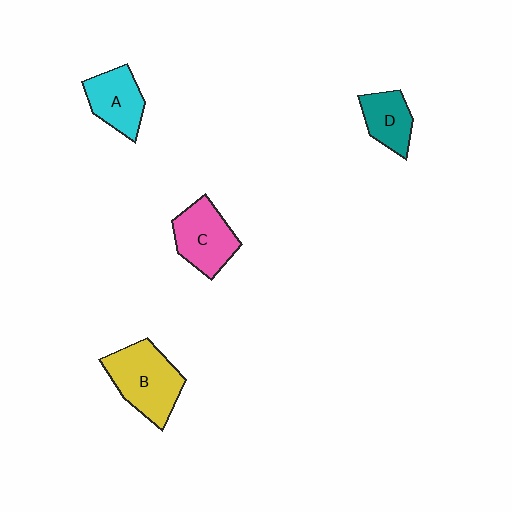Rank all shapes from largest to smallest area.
From largest to smallest: B (yellow), C (pink), A (cyan), D (teal).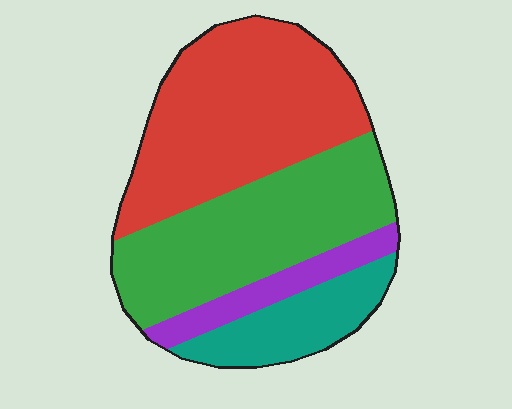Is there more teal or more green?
Green.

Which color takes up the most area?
Red, at roughly 40%.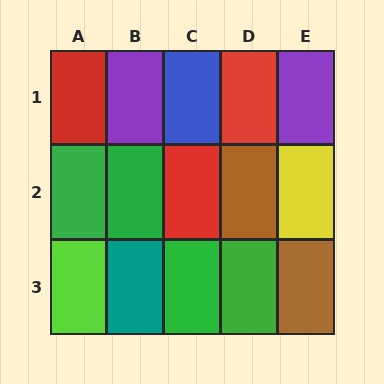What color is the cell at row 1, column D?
Red.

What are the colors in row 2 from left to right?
Green, green, red, brown, yellow.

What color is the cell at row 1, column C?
Blue.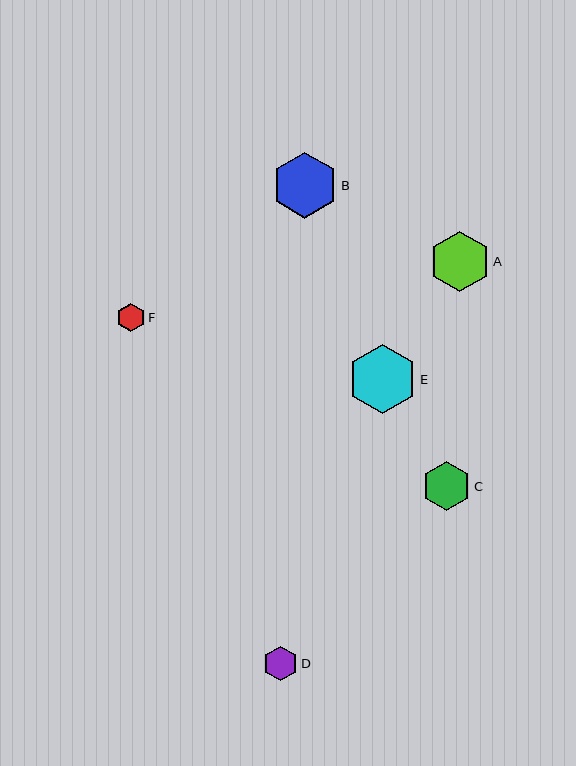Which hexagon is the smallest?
Hexagon F is the smallest with a size of approximately 28 pixels.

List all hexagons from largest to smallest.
From largest to smallest: E, B, A, C, D, F.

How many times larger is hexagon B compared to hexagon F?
Hexagon B is approximately 2.4 times the size of hexagon F.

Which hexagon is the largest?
Hexagon E is the largest with a size of approximately 69 pixels.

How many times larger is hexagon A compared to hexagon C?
Hexagon A is approximately 1.2 times the size of hexagon C.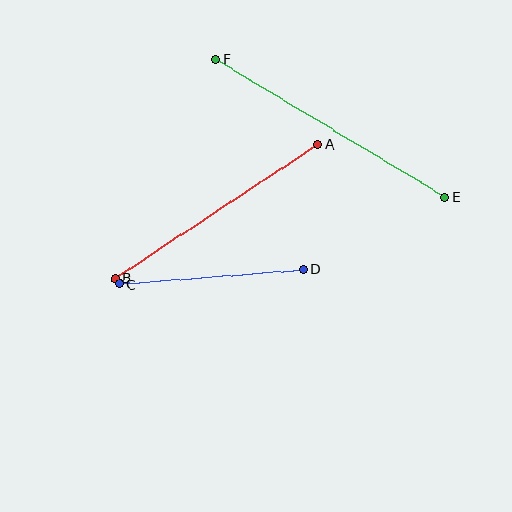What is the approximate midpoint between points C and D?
The midpoint is at approximately (211, 277) pixels.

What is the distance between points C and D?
The distance is approximately 184 pixels.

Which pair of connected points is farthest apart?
Points E and F are farthest apart.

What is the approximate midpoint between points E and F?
The midpoint is at approximately (330, 128) pixels.